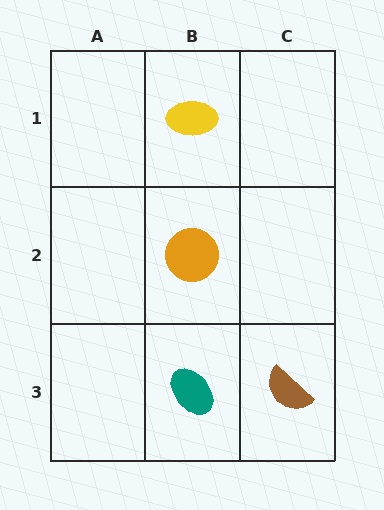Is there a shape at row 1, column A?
No, that cell is empty.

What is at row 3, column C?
A brown semicircle.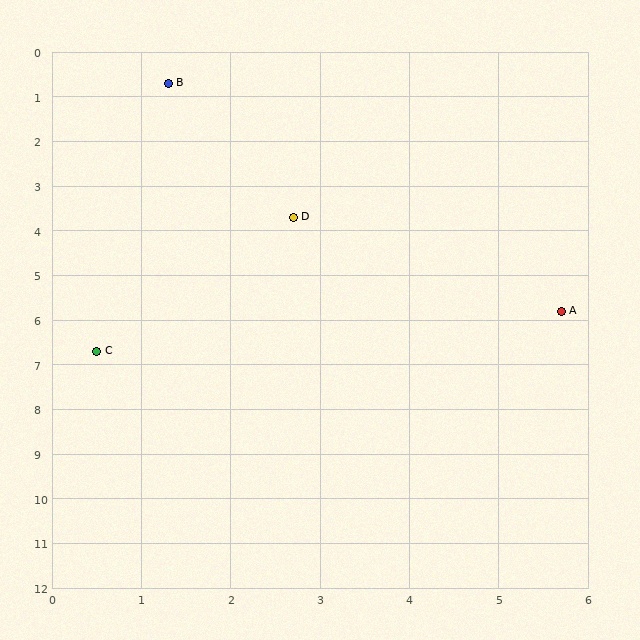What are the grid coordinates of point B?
Point B is at approximately (1.3, 0.7).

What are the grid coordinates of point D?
Point D is at approximately (2.7, 3.7).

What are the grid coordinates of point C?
Point C is at approximately (0.5, 6.7).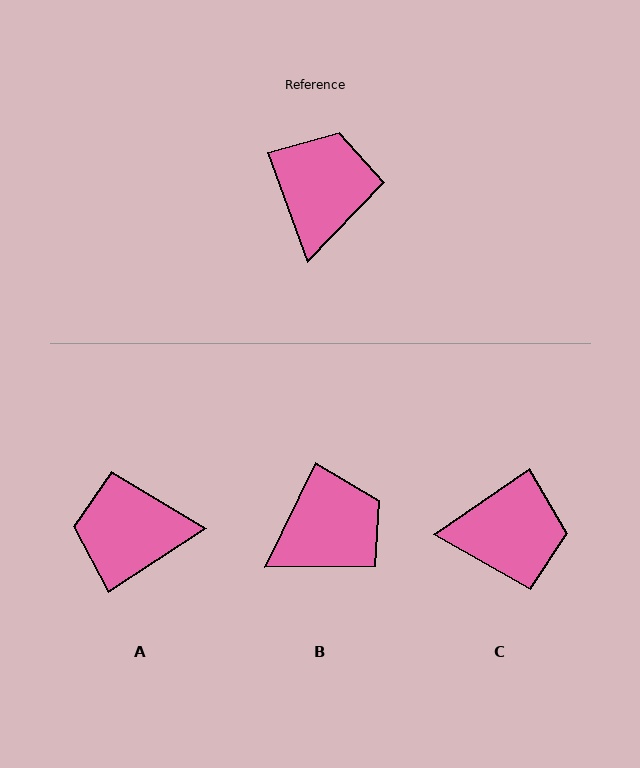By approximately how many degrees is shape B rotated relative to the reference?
Approximately 46 degrees clockwise.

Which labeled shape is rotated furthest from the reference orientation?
A, about 103 degrees away.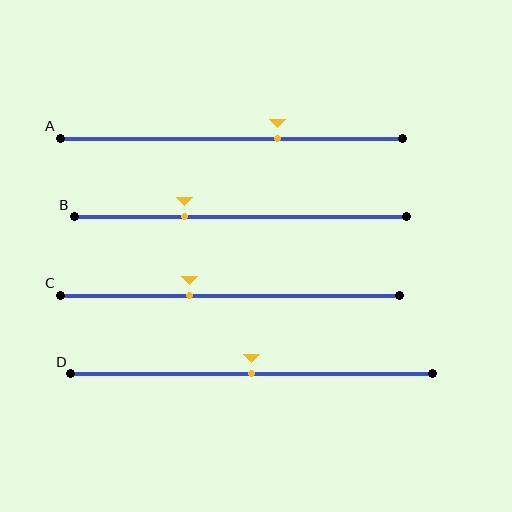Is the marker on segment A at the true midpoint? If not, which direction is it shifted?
No, the marker on segment A is shifted to the right by about 14% of the segment length.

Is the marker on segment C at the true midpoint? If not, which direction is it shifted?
No, the marker on segment C is shifted to the left by about 12% of the segment length.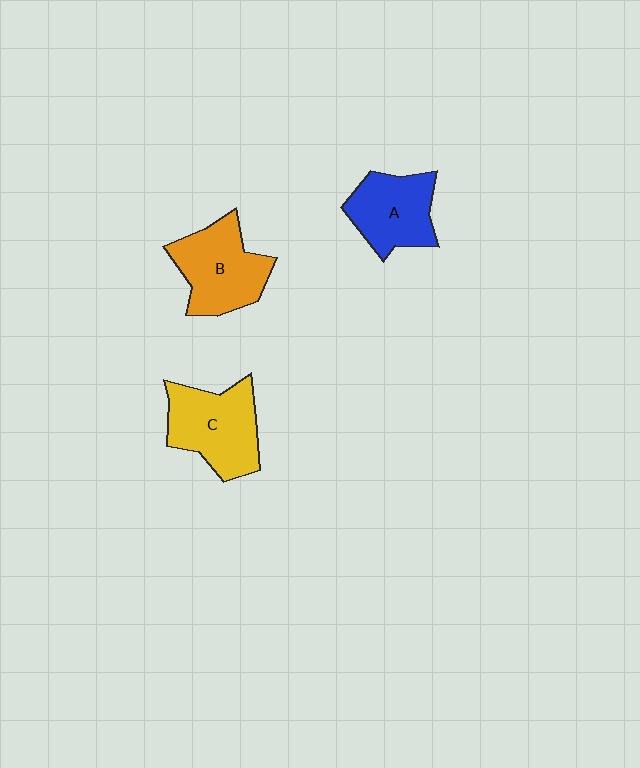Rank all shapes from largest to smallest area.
From largest to smallest: C (yellow), B (orange), A (blue).